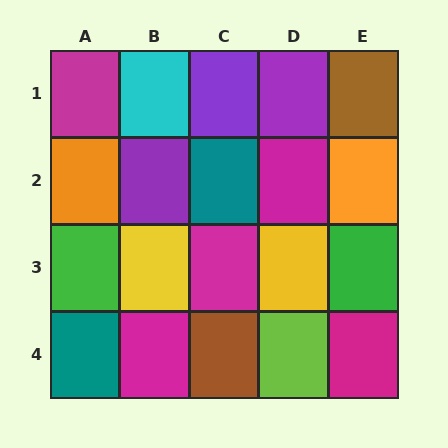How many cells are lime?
1 cell is lime.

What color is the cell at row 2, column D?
Magenta.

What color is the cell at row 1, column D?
Purple.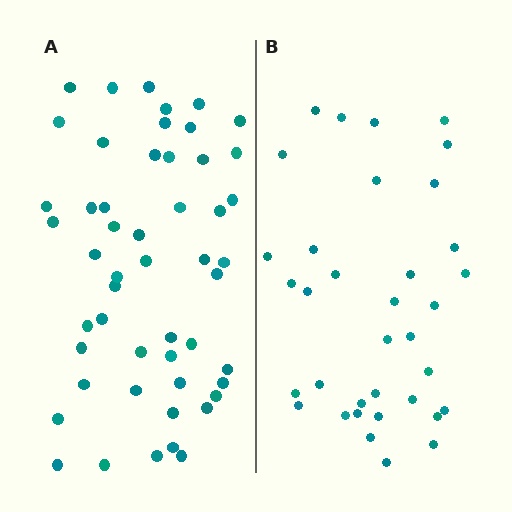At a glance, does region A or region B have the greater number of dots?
Region A (the left region) has more dots.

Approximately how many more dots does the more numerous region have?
Region A has approximately 15 more dots than region B.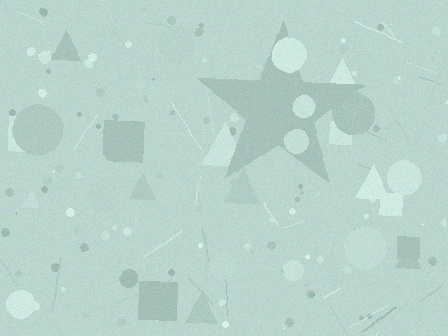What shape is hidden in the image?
A star is hidden in the image.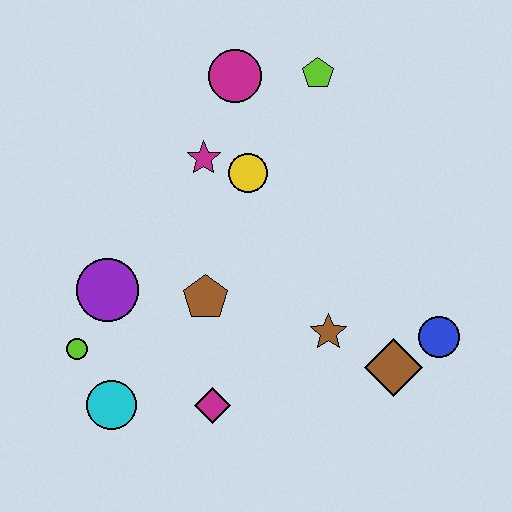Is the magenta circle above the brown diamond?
Yes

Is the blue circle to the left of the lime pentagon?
No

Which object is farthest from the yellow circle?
The cyan circle is farthest from the yellow circle.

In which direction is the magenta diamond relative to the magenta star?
The magenta diamond is below the magenta star.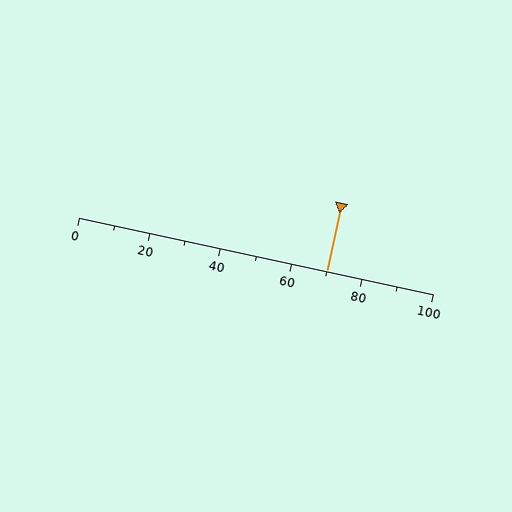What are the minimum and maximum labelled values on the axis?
The axis runs from 0 to 100.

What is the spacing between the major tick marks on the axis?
The major ticks are spaced 20 apart.